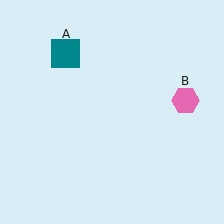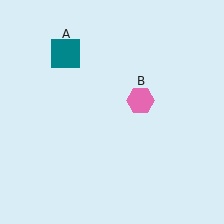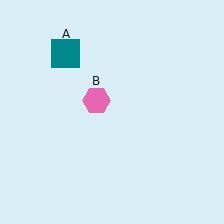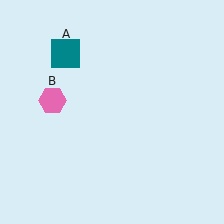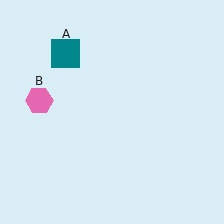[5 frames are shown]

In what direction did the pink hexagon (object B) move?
The pink hexagon (object B) moved left.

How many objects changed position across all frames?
1 object changed position: pink hexagon (object B).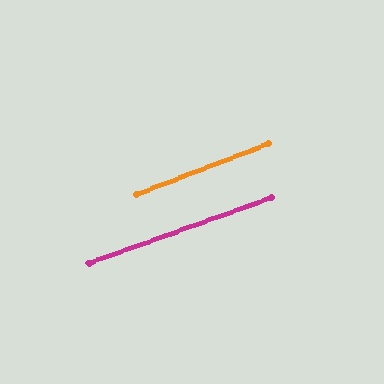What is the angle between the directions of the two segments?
Approximately 1 degree.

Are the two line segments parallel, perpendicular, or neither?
Parallel — their directions differ by only 1.2°.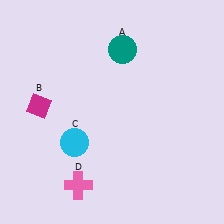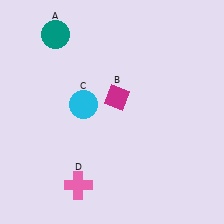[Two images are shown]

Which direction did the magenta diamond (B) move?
The magenta diamond (B) moved right.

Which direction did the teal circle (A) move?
The teal circle (A) moved left.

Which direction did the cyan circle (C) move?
The cyan circle (C) moved up.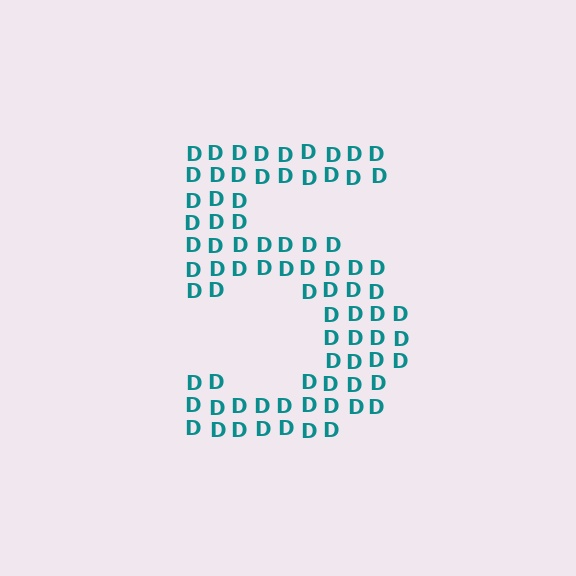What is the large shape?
The large shape is the digit 5.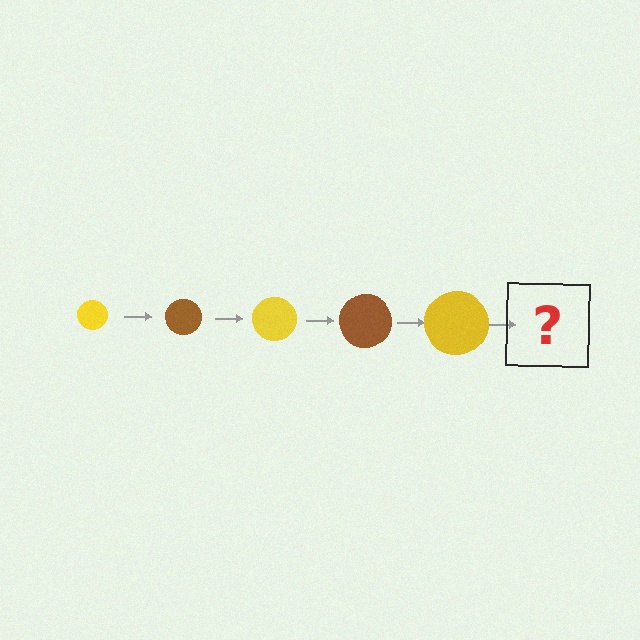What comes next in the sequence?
The next element should be a brown circle, larger than the previous one.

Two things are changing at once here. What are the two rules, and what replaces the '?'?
The two rules are that the circle grows larger each step and the color cycles through yellow and brown. The '?' should be a brown circle, larger than the previous one.